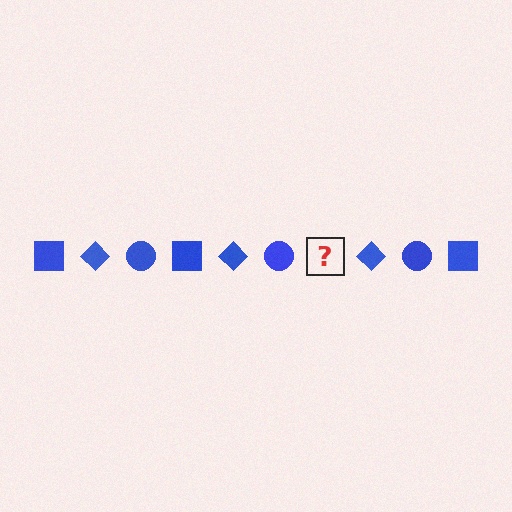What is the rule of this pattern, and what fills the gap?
The rule is that the pattern cycles through square, diamond, circle shapes in blue. The gap should be filled with a blue square.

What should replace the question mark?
The question mark should be replaced with a blue square.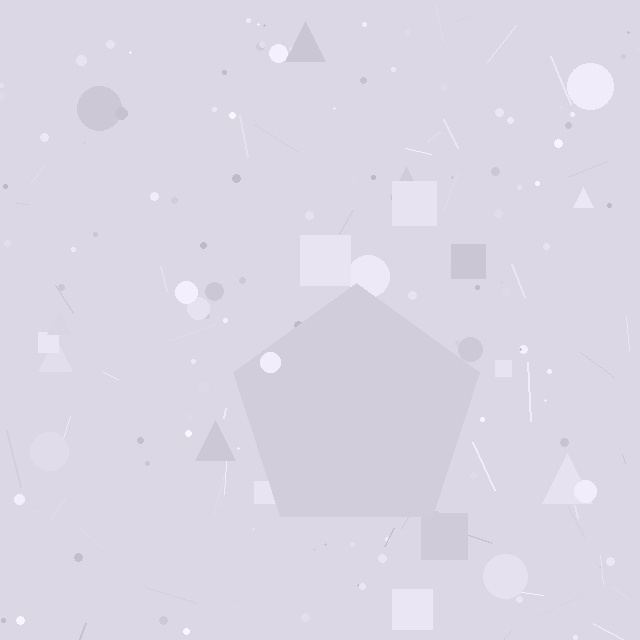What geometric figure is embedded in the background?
A pentagon is embedded in the background.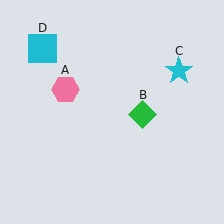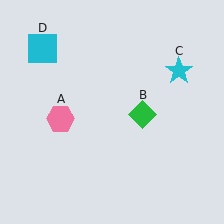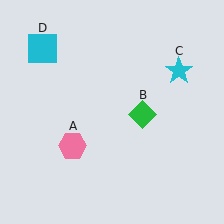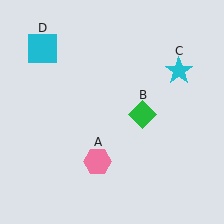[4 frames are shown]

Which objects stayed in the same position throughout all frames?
Green diamond (object B) and cyan star (object C) and cyan square (object D) remained stationary.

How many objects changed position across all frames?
1 object changed position: pink hexagon (object A).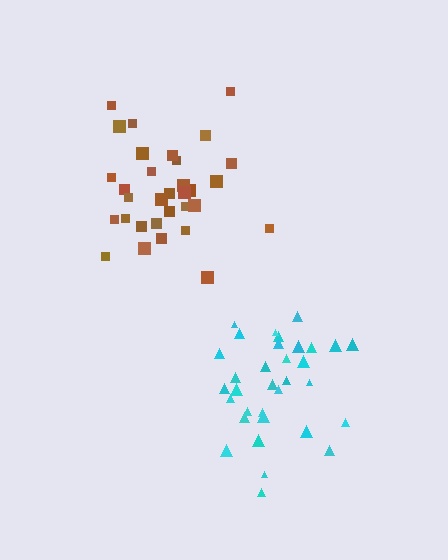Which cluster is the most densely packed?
Cyan.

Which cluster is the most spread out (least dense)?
Brown.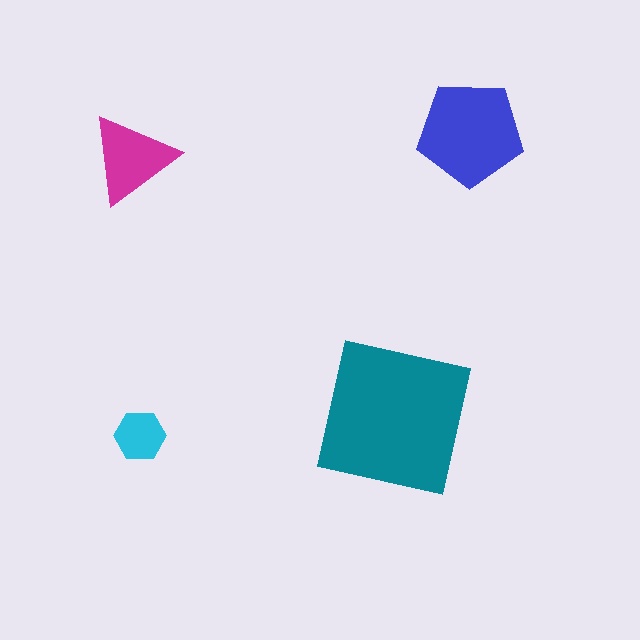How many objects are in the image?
There are 4 objects in the image.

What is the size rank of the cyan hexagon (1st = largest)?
4th.